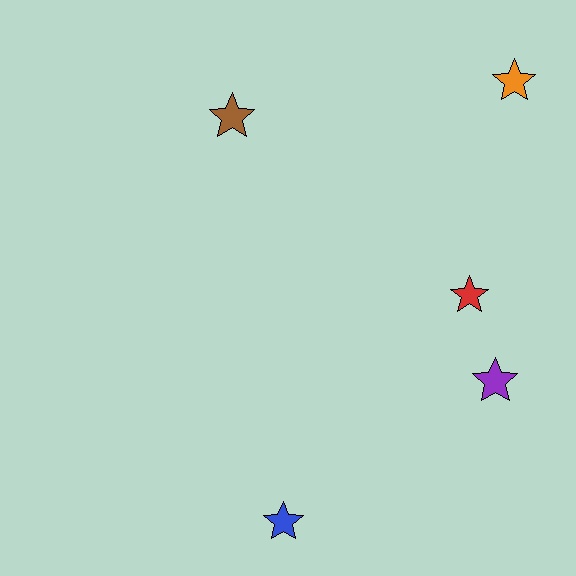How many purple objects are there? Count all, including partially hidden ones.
There is 1 purple object.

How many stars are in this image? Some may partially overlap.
There are 5 stars.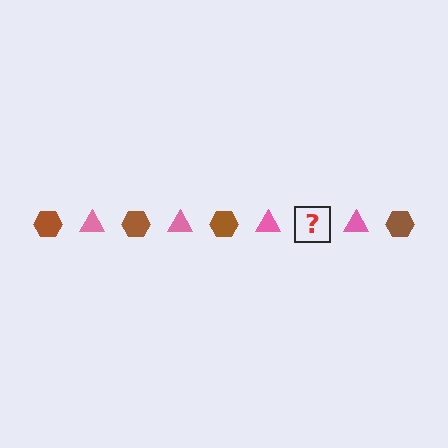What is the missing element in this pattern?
The missing element is a brown hexagon.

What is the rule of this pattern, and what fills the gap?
The rule is that the pattern alternates between brown hexagon and pink triangle. The gap should be filled with a brown hexagon.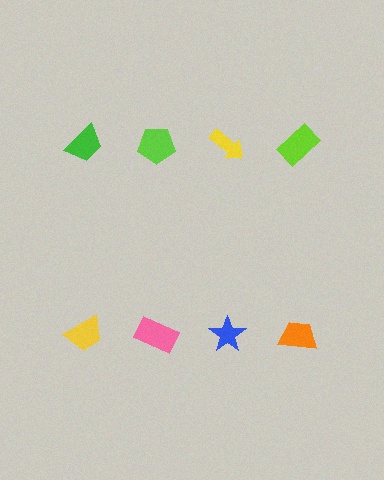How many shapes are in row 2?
4 shapes.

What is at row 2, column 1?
A yellow trapezoid.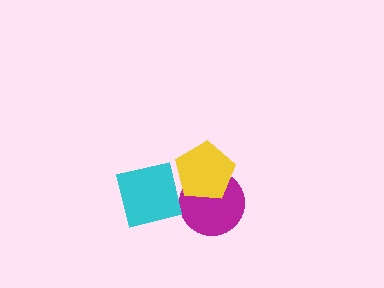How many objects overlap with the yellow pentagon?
1 object overlaps with the yellow pentagon.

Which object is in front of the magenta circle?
The yellow pentagon is in front of the magenta circle.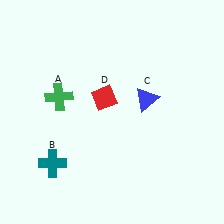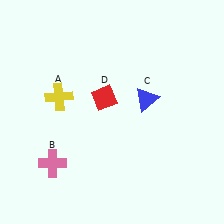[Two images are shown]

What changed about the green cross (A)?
In Image 1, A is green. In Image 2, it changed to yellow.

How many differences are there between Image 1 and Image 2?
There are 2 differences between the two images.